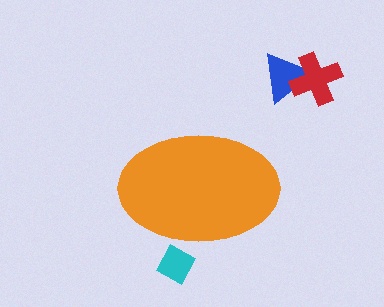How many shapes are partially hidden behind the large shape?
1 shape is partially hidden.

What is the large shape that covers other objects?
An orange ellipse.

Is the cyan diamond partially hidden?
Yes, the cyan diamond is partially hidden behind the orange ellipse.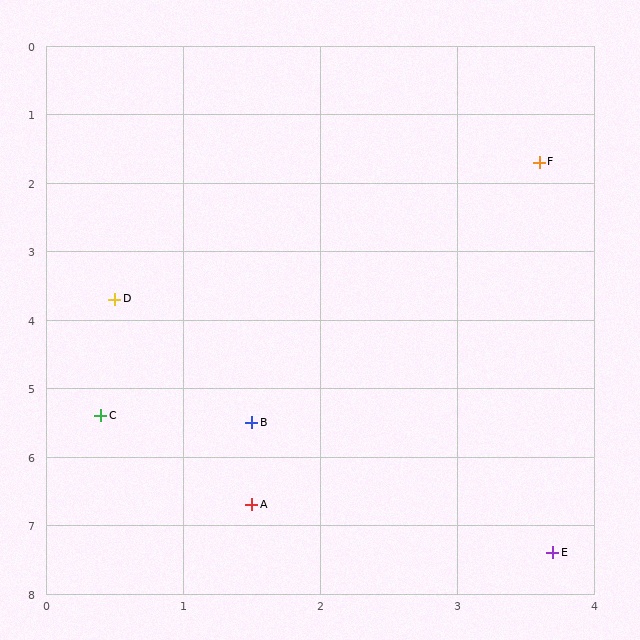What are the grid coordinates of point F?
Point F is at approximately (3.6, 1.7).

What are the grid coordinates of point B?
Point B is at approximately (1.5, 5.5).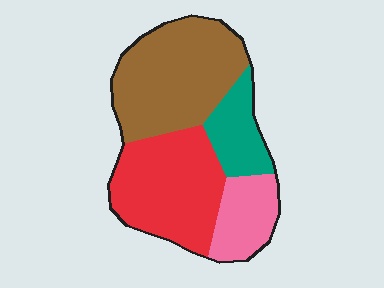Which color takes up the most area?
Brown, at roughly 40%.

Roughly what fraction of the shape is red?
Red takes up about one third (1/3) of the shape.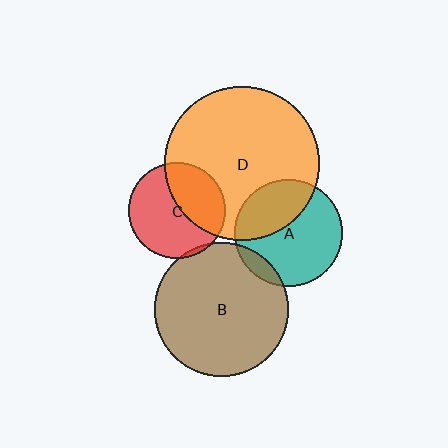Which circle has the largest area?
Circle D (orange).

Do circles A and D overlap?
Yes.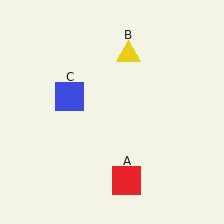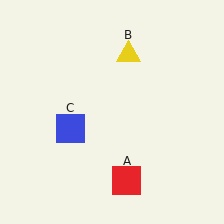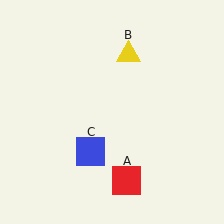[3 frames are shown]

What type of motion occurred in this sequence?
The blue square (object C) rotated counterclockwise around the center of the scene.